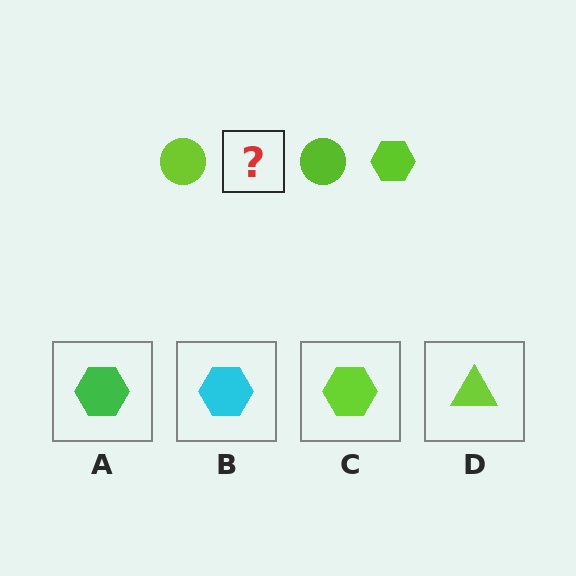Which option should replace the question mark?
Option C.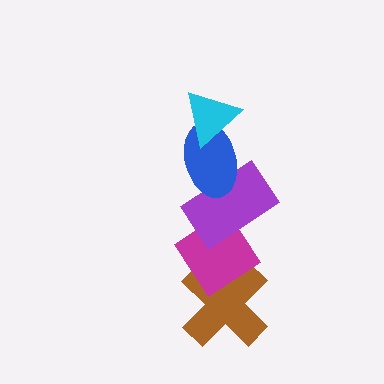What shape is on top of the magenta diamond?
The purple rectangle is on top of the magenta diamond.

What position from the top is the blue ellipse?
The blue ellipse is 2nd from the top.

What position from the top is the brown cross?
The brown cross is 5th from the top.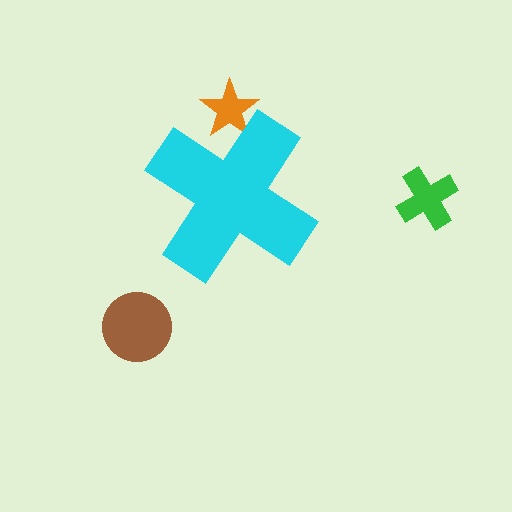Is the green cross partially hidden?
No, the green cross is fully visible.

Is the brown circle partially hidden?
No, the brown circle is fully visible.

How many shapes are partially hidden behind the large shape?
1 shape is partially hidden.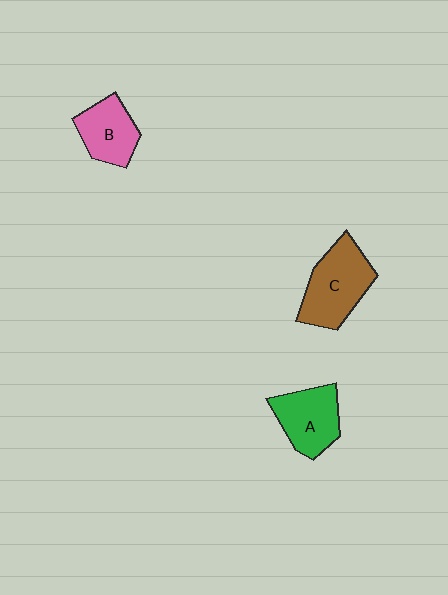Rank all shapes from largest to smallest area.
From largest to smallest: C (brown), A (green), B (pink).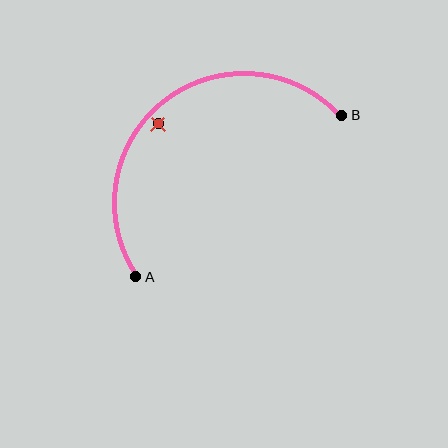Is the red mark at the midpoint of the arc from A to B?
No — the red mark does not lie on the arc at all. It sits slightly inside the curve.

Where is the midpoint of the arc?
The arc midpoint is the point on the curve farthest from the straight line joining A and B. It sits above and to the left of that line.